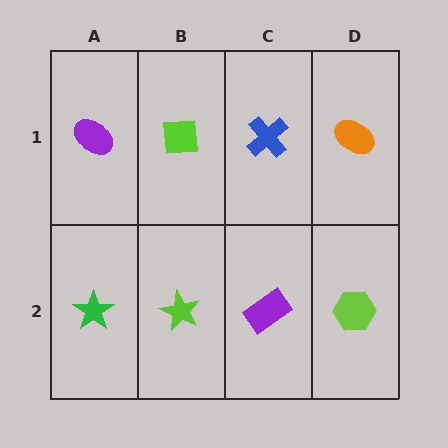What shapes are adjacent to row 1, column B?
A lime star (row 2, column B), a purple ellipse (row 1, column A), a blue cross (row 1, column C).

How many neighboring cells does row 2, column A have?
2.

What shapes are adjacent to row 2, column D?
An orange ellipse (row 1, column D), a purple rectangle (row 2, column C).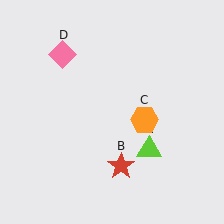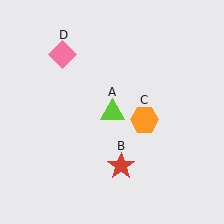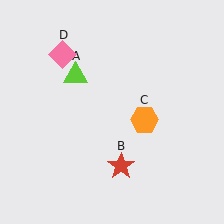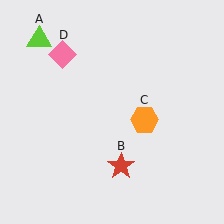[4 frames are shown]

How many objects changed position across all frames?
1 object changed position: lime triangle (object A).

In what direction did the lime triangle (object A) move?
The lime triangle (object A) moved up and to the left.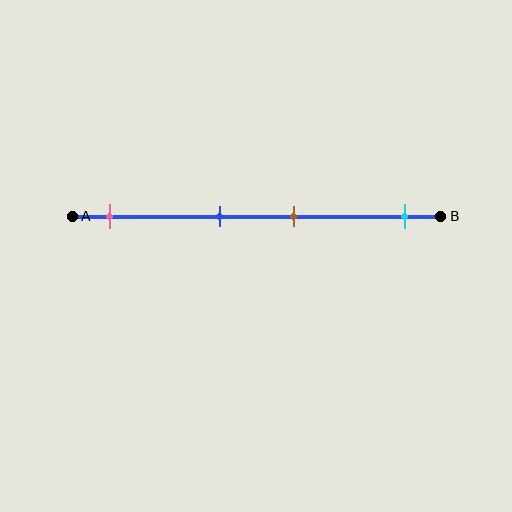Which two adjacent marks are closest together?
The blue and brown marks are the closest adjacent pair.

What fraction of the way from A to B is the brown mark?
The brown mark is approximately 60% (0.6) of the way from A to B.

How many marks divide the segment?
There are 4 marks dividing the segment.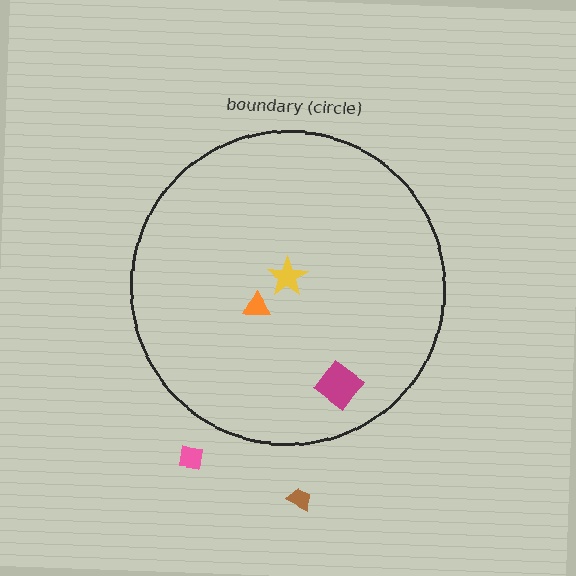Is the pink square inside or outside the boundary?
Outside.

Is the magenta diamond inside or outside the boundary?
Inside.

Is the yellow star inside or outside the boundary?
Inside.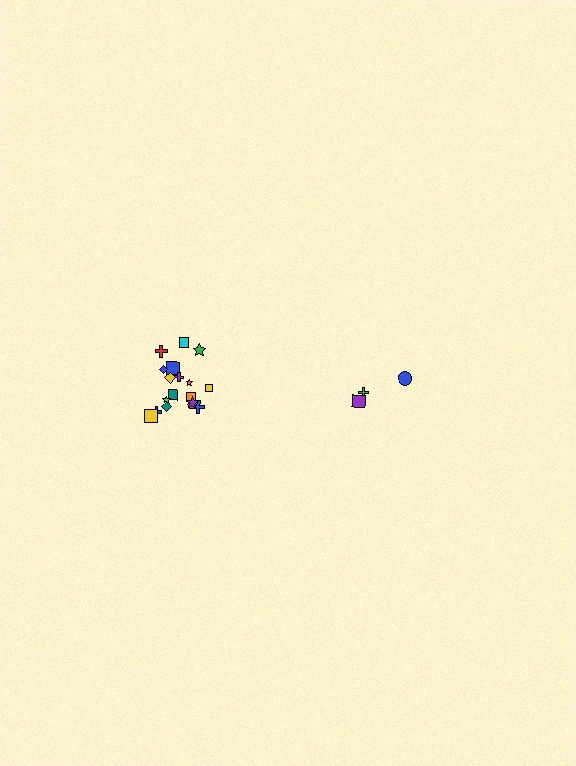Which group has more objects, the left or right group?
The left group.